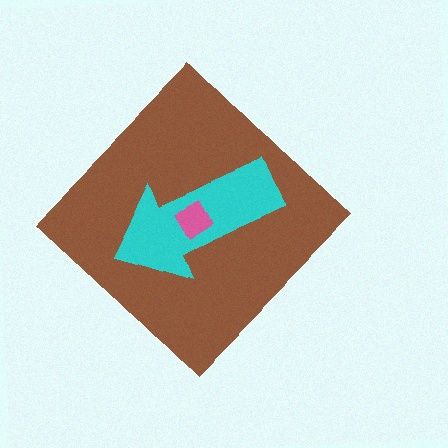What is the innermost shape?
The pink diamond.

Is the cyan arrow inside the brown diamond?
Yes.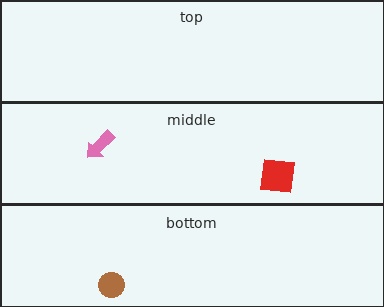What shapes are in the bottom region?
The brown circle.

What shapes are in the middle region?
The pink arrow, the red square.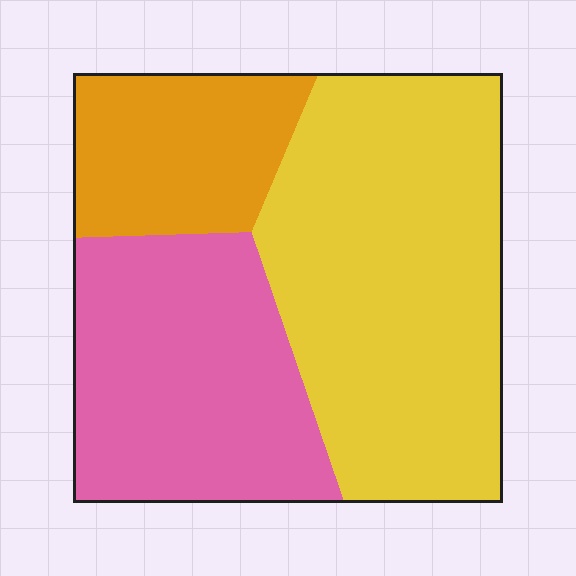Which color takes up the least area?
Orange, at roughly 20%.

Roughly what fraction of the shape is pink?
Pink takes up about one third (1/3) of the shape.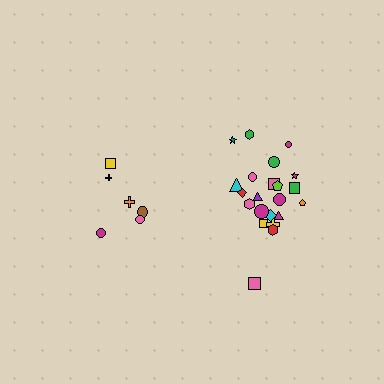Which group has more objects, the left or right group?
The right group.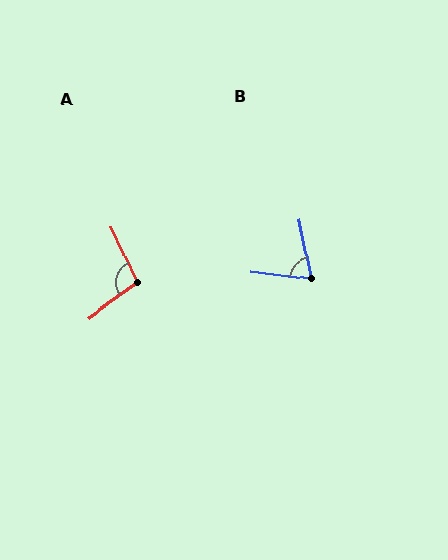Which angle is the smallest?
B, at approximately 71 degrees.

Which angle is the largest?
A, at approximately 101 degrees.